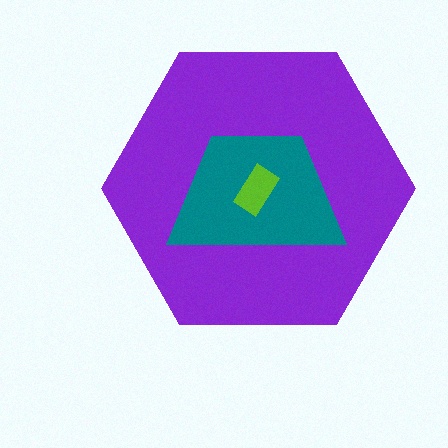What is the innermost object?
The lime rectangle.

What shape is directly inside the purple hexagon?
The teal trapezoid.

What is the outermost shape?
The purple hexagon.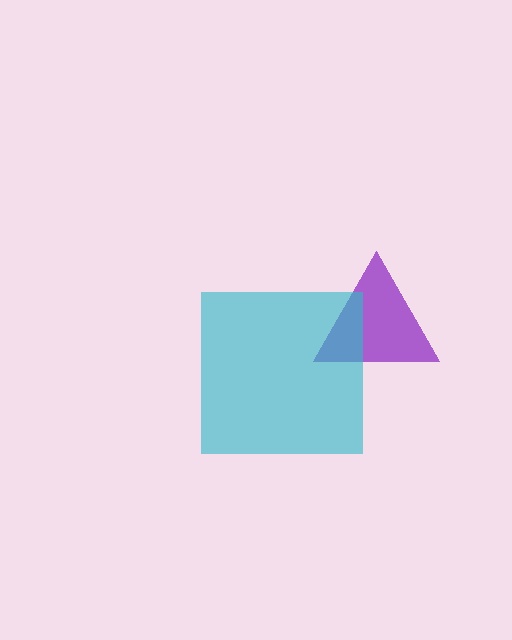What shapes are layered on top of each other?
The layered shapes are: a purple triangle, a cyan square.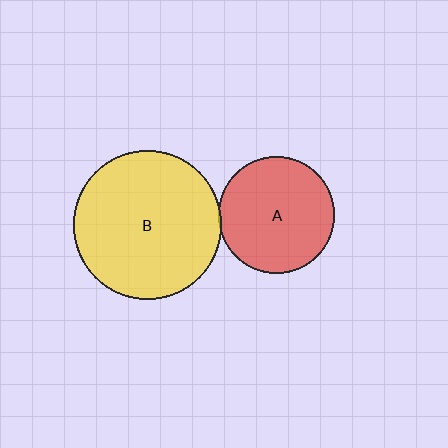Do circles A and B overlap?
Yes.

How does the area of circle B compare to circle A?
Approximately 1.6 times.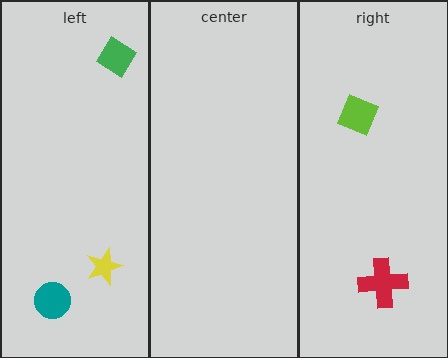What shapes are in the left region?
The yellow star, the teal circle, the green diamond.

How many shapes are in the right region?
2.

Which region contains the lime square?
The right region.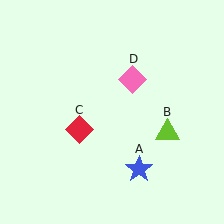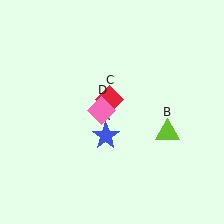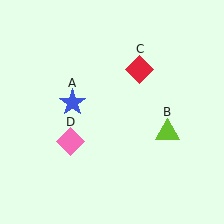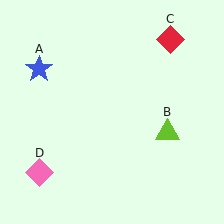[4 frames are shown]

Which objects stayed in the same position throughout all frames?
Lime triangle (object B) remained stationary.